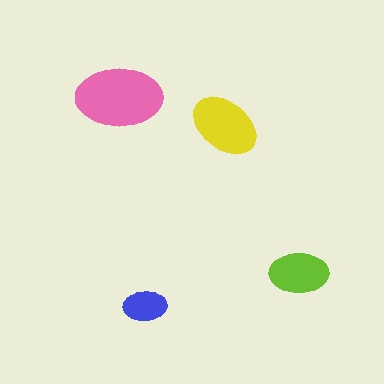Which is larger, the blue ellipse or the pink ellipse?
The pink one.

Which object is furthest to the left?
The pink ellipse is leftmost.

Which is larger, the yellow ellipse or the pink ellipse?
The pink one.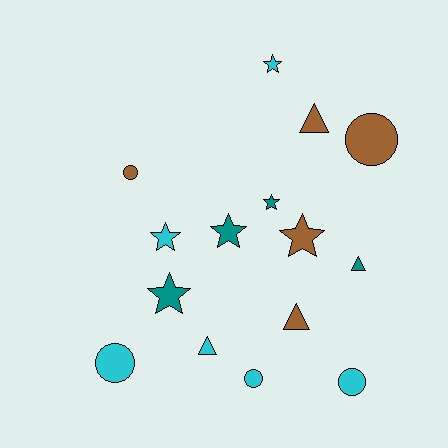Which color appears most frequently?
Cyan, with 6 objects.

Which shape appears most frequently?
Star, with 6 objects.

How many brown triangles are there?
There are 2 brown triangles.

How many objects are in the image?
There are 15 objects.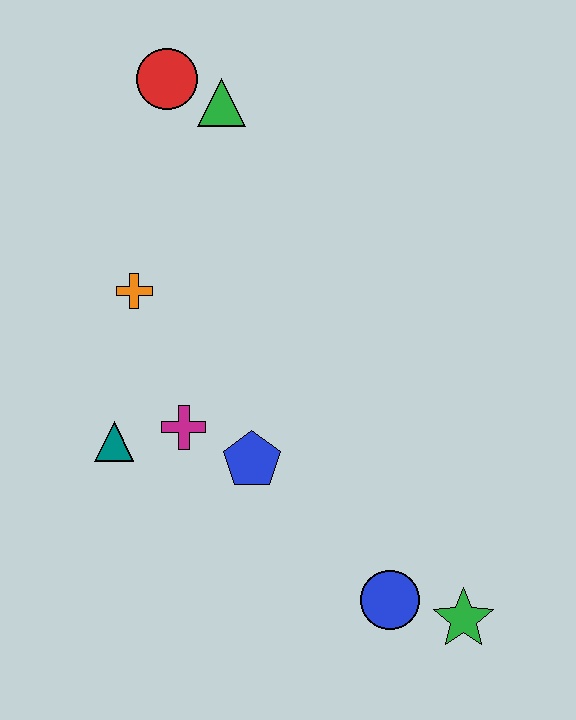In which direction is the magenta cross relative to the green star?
The magenta cross is to the left of the green star.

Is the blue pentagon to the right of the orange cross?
Yes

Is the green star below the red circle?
Yes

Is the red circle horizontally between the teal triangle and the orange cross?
No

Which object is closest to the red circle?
The green triangle is closest to the red circle.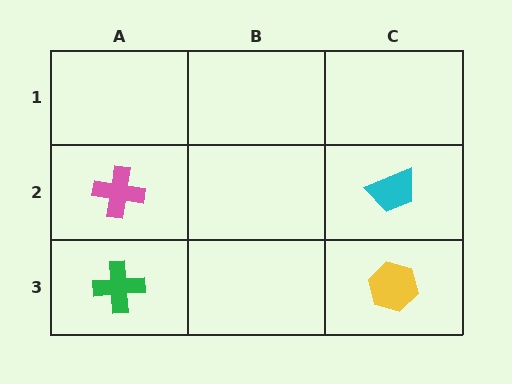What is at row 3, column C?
A yellow hexagon.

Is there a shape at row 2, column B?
No, that cell is empty.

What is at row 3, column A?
A green cross.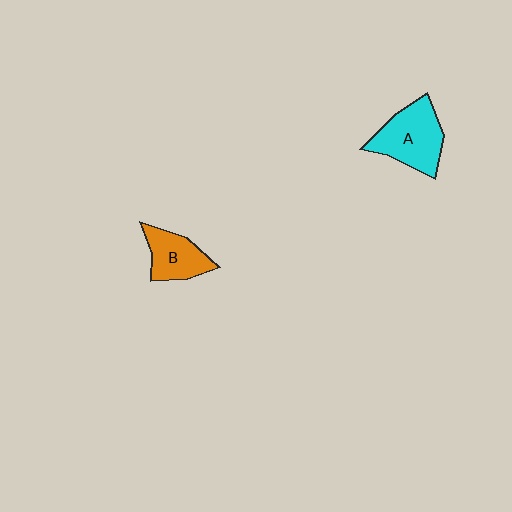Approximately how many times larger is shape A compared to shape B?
Approximately 1.4 times.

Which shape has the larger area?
Shape A (cyan).